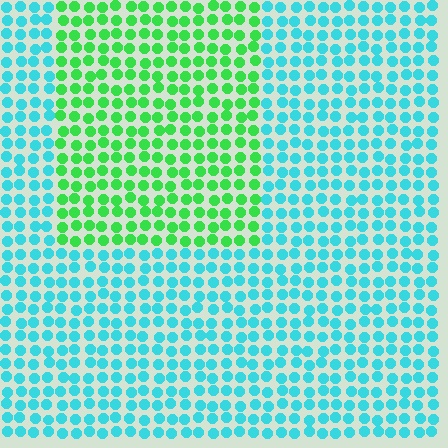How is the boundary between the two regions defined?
The boundary is defined purely by a slight shift in hue (about 57 degrees). Spacing, size, and orientation are identical on both sides.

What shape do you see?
I see a rectangle.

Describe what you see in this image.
The image is filled with small cyan elements in a uniform arrangement. A rectangle-shaped region is visible where the elements are tinted to a slightly different hue, forming a subtle color boundary.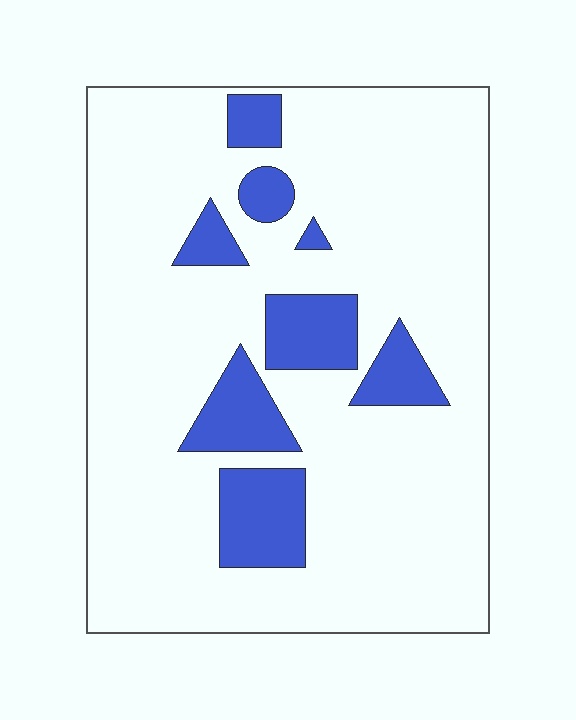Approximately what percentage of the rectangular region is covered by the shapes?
Approximately 15%.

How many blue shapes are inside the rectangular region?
8.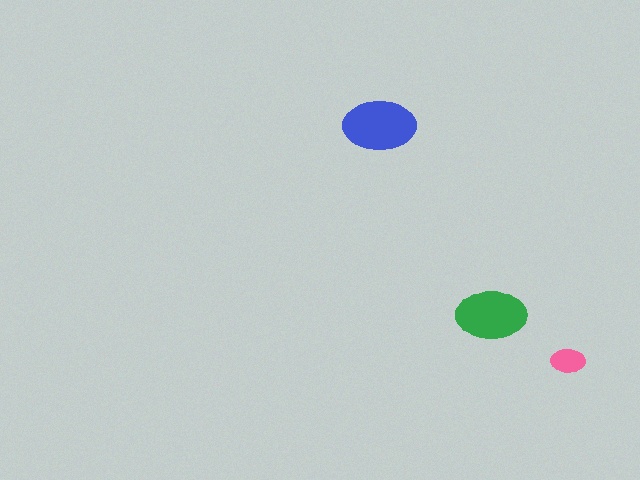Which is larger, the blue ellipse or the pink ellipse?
The blue one.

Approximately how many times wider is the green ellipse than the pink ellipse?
About 2 times wider.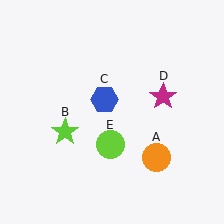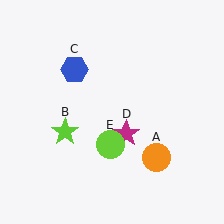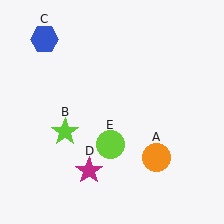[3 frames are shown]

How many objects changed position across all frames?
2 objects changed position: blue hexagon (object C), magenta star (object D).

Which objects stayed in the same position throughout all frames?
Orange circle (object A) and lime star (object B) and lime circle (object E) remained stationary.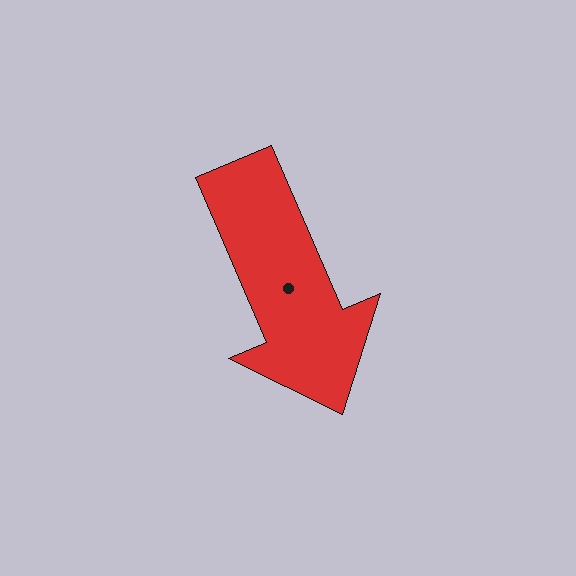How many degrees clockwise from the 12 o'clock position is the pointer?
Approximately 157 degrees.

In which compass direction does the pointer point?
Southeast.